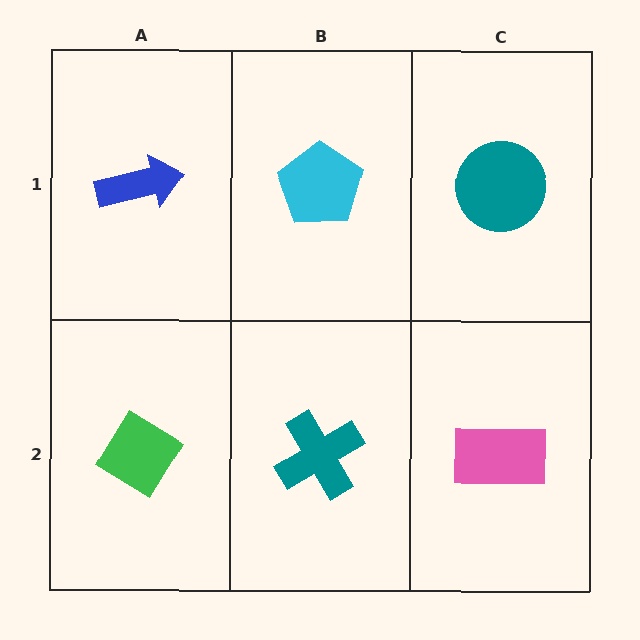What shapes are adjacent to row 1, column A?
A green diamond (row 2, column A), a cyan pentagon (row 1, column B).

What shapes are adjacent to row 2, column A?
A blue arrow (row 1, column A), a teal cross (row 2, column B).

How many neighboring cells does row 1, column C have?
2.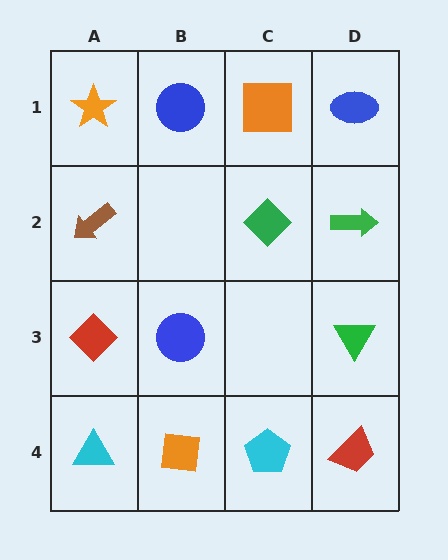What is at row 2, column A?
A brown arrow.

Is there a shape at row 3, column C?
No, that cell is empty.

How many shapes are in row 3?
3 shapes.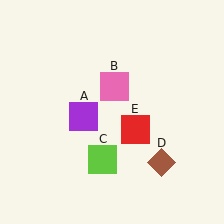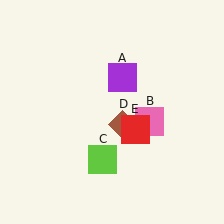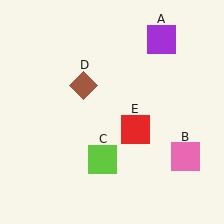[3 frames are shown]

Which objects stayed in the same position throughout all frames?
Lime square (object C) and red square (object E) remained stationary.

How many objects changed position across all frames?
3 objects changed position: purple square (object A), pink square (object B), brown diamond (object D).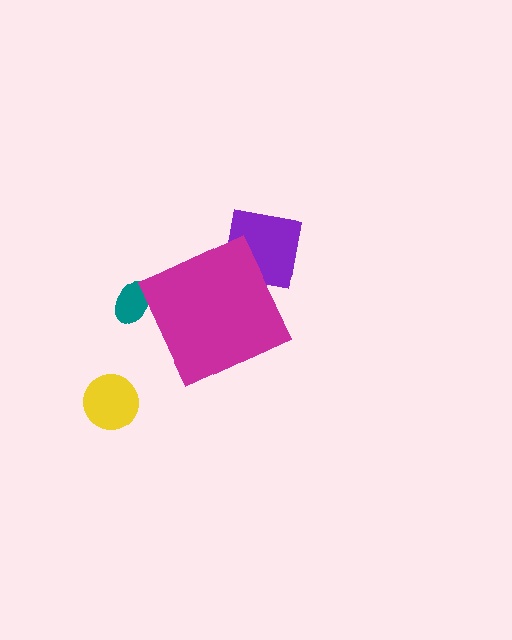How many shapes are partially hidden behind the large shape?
2 shapes are partially hidden.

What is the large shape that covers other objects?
A magenta diamond.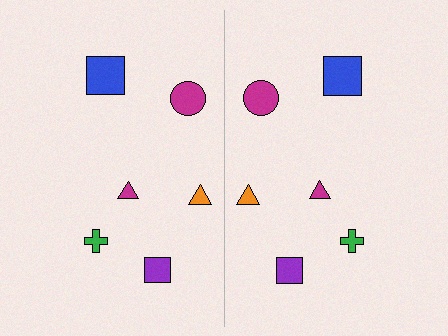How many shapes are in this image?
There are 12 shapes in this image.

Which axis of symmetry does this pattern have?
The pattern has a vertical axis of symmetry running through the center of the image.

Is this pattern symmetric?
Yes, this pattern has bilateral (reflection) symmetry.